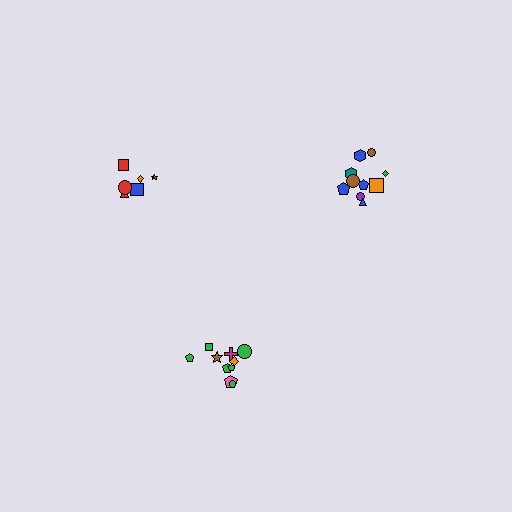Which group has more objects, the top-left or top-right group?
The top-right group.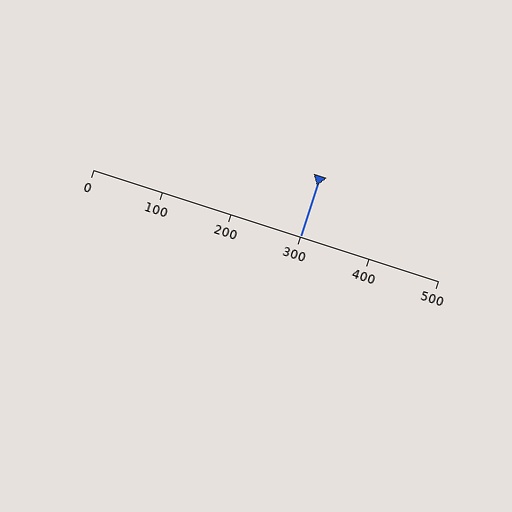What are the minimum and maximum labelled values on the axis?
The axis runs from 0 to 500.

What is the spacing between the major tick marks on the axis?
The major ticks are spaced 100 apart.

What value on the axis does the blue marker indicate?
The marker indicates approximately 300.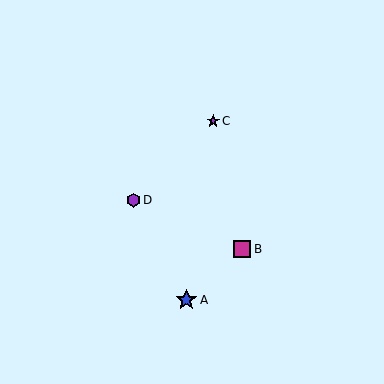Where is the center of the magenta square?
The center of the magenta square is at (242, 249).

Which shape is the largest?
The blue star (labeled A) is the largest.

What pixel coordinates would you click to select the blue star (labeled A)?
Click at (186, 300) to select the blue star A.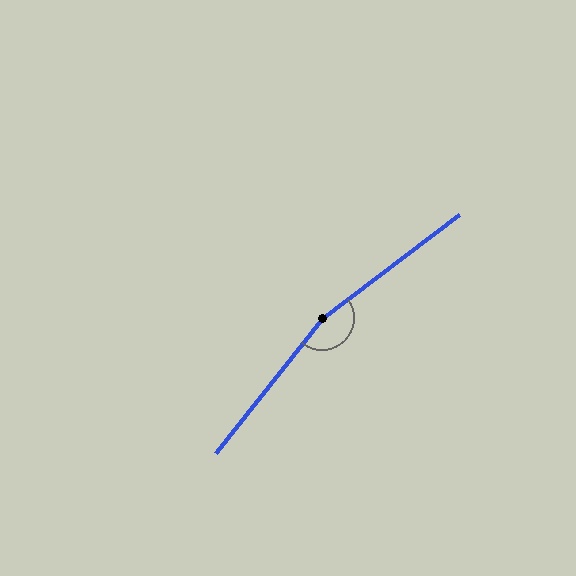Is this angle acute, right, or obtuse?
It is obtuse.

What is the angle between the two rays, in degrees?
Approximately 166 degrees.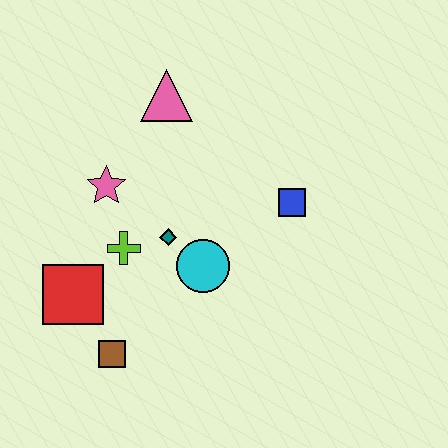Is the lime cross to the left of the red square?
No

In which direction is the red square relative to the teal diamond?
The red square is to the left of the teal diamond.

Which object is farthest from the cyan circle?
The pink triangle is farthest from the cyan circle.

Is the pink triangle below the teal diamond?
No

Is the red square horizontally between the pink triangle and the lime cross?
No